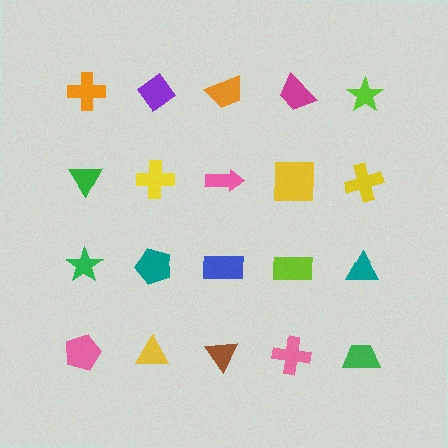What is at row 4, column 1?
A pink pentagon.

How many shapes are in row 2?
5 shapes.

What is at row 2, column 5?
A yellow cross.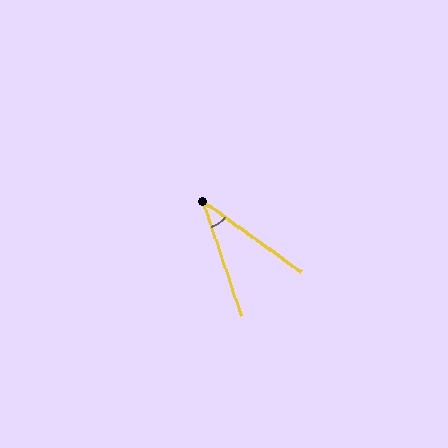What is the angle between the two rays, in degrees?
Approximately 36 degrees.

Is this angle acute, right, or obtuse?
It is acute.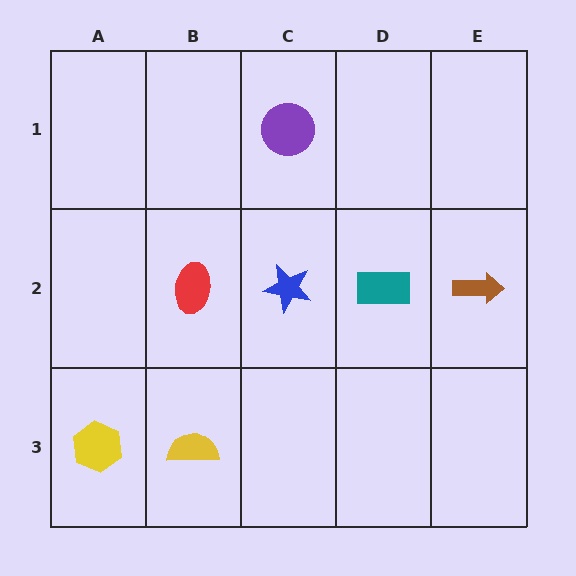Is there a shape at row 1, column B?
No, that cell is empty.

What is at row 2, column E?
A brown arrow.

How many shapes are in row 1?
1 shape.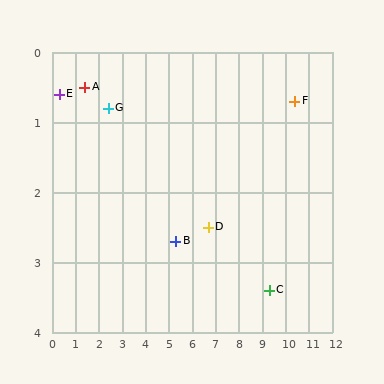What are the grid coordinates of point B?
Point B is at approximately (5.3, 2.7).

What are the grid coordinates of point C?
Point C is at approximately (9.3, 3.4).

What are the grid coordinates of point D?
Point D is at approximately (6.7, 2.5).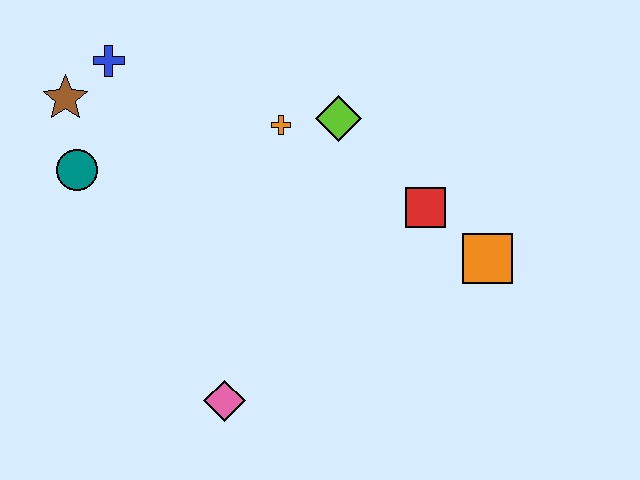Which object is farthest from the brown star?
The orange square is farthest from the brown star.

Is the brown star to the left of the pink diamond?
Yes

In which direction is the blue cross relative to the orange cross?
The blue cross is to the left of the orange cross.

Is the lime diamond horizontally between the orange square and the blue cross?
Yes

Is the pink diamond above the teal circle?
No